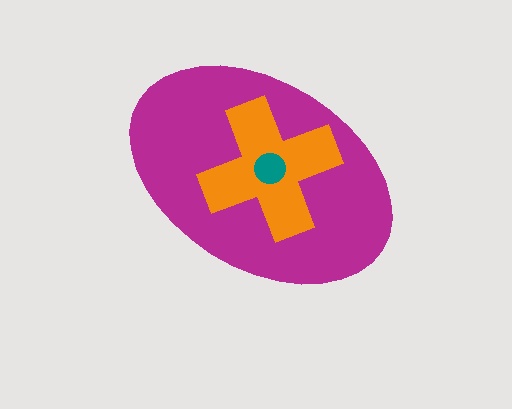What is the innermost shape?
The teal circle.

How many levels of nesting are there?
3.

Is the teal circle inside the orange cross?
Yes.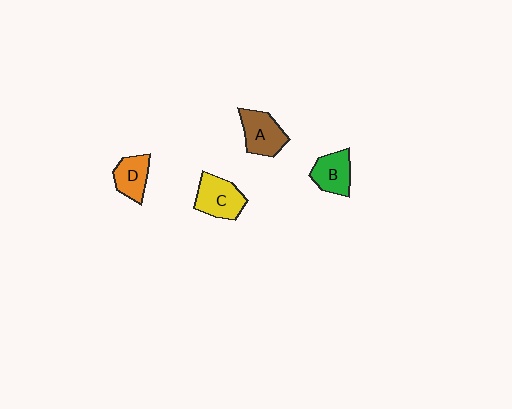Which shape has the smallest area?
Shape D (orange).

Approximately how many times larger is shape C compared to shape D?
Approximately 1.3 times.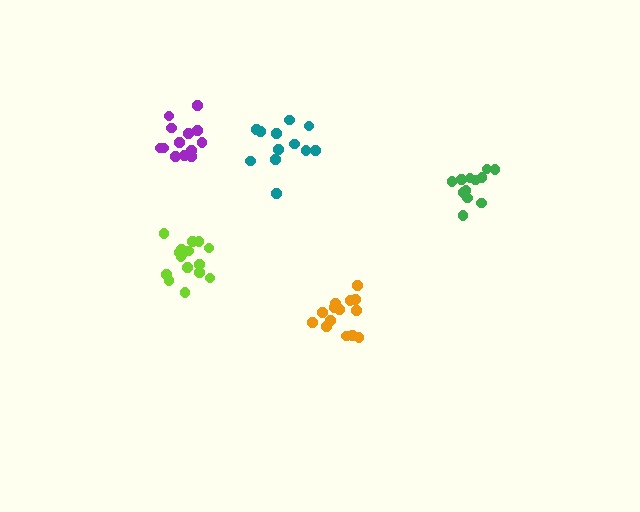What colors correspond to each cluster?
The clusters are colored: orange, teal, lime, green, purple.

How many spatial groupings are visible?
There are 5 spatial groupings.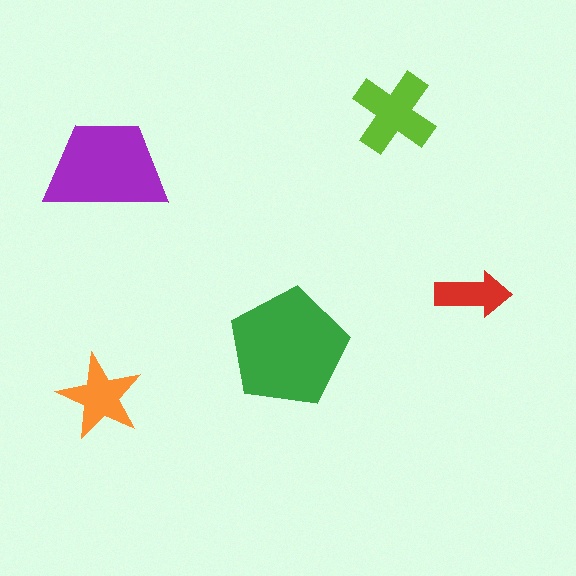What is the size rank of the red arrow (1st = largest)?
5th.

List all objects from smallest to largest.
The red arrow, the orange star, the lime cross, the purple trapezoid, the green pentagon.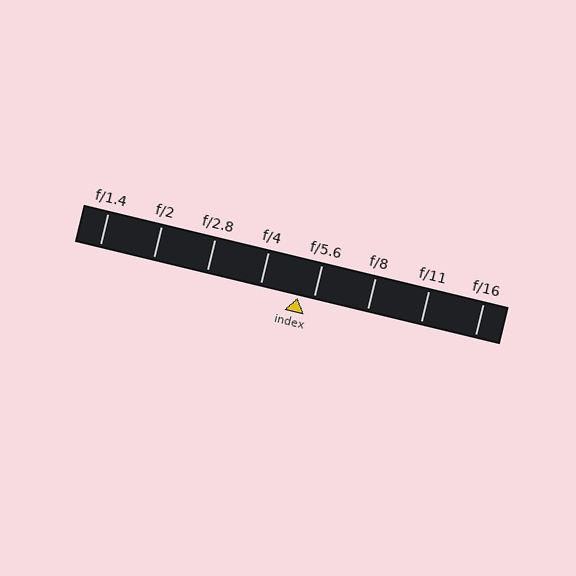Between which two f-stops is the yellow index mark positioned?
The index mark is between f/4 and f/5.6.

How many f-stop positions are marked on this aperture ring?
There are 8 f-stop positions marked.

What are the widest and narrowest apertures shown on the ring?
The widest aperture shown is f/1.4 and the narrowest is f/16.